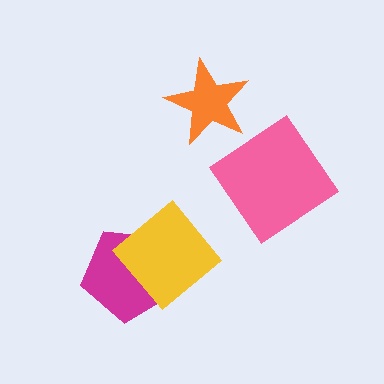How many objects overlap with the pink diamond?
0 objects overlap with the pink diamond.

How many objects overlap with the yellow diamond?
1 object overlaps with the yellow diamond.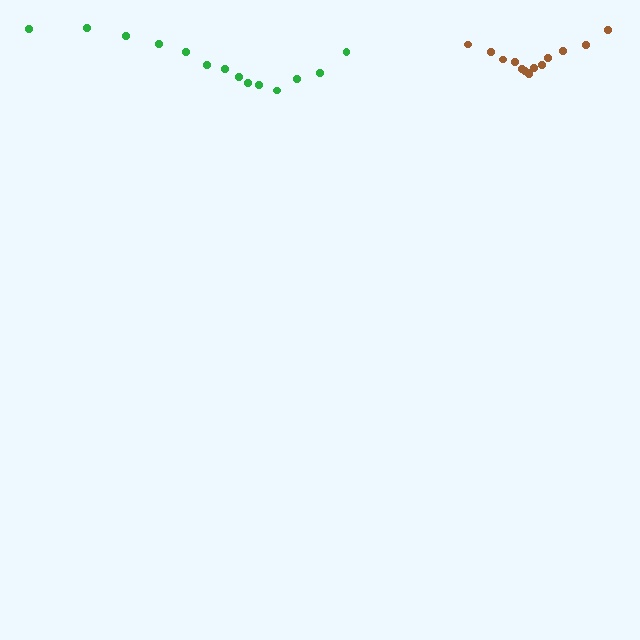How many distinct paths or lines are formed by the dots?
There are 2 distinct paths.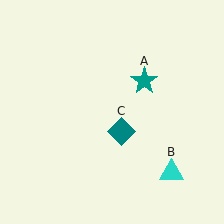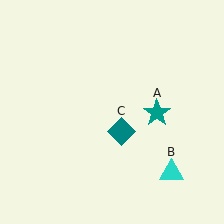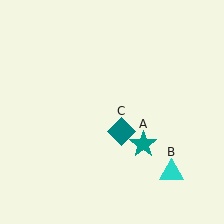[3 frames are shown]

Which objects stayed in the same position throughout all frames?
Cyan triangle (object B) and teal diamond (object C) remained stationary.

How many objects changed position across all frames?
1 object changed position: teal star (object A).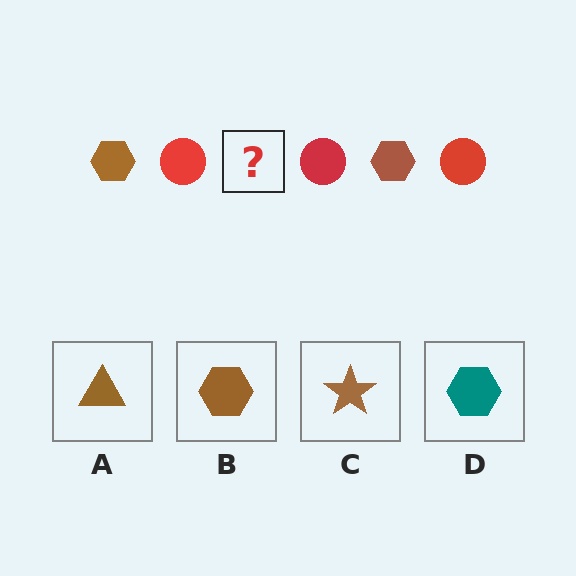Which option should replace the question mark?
Option B.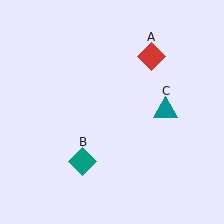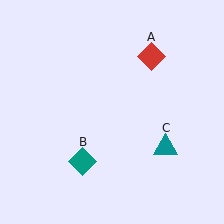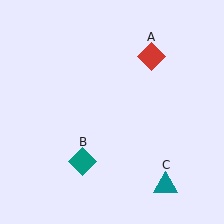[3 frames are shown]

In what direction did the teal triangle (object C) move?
The teal triangle (object C) moved down.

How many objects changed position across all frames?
1 object changed position: teal triangle (object C).